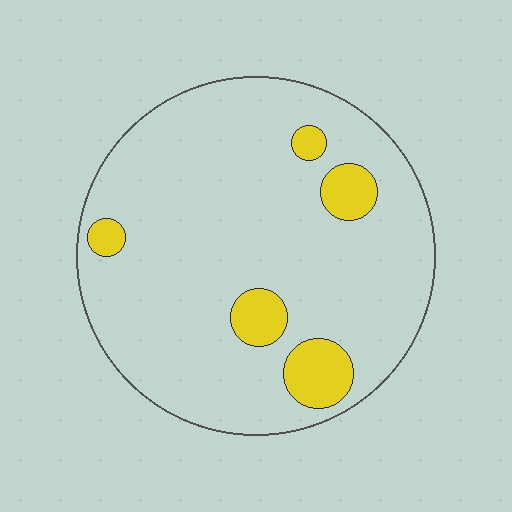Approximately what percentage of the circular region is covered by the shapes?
Approximately 10%.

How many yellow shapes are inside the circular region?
5.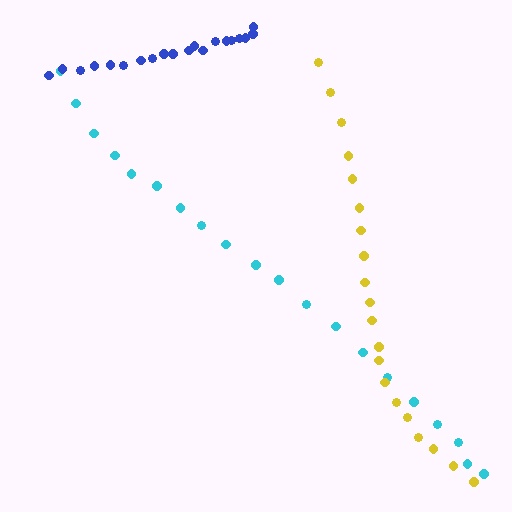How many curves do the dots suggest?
There are 3 distinct paths.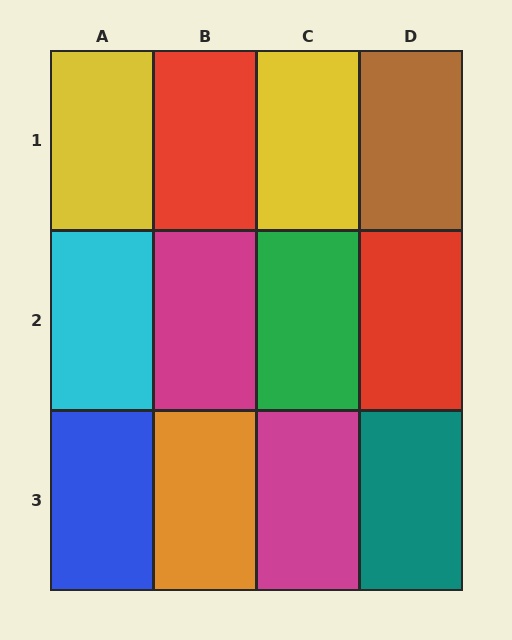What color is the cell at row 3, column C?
Magenta.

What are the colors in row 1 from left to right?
Yellow, red, yellow, brown.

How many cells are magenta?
2 cells are magenta.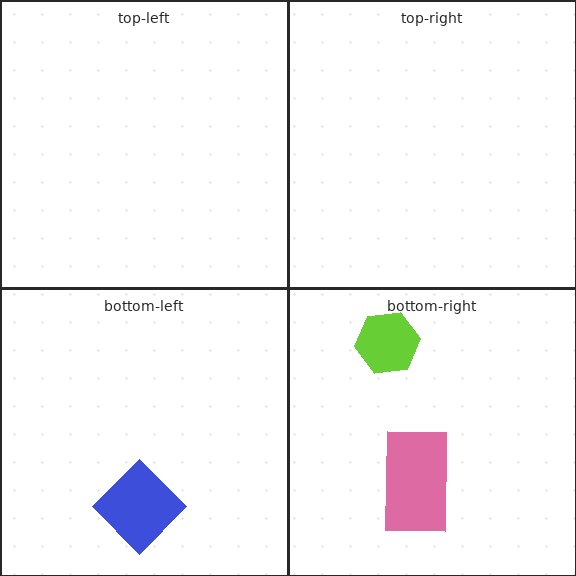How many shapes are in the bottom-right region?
2.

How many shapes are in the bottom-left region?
1.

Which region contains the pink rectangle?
The bottom-right region.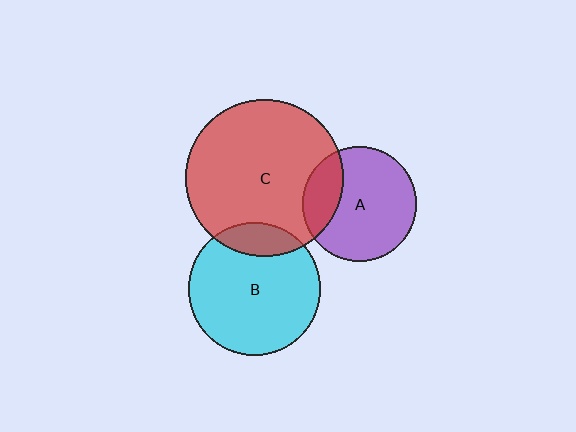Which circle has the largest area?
Circle C (red).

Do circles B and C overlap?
Yes.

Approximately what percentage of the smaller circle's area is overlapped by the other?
Approximately 15%.